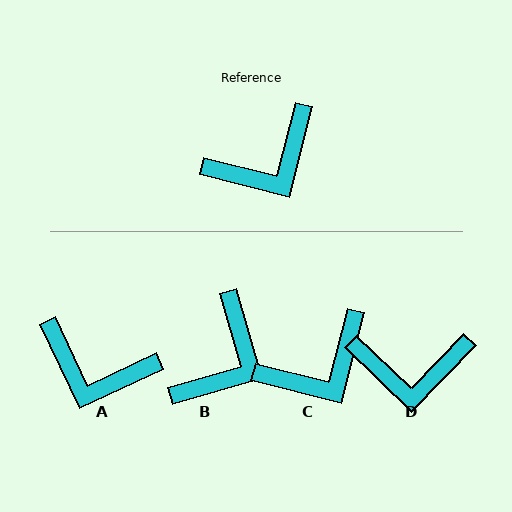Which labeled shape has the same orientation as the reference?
C.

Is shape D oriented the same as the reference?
No, it is off by about 30 degrees.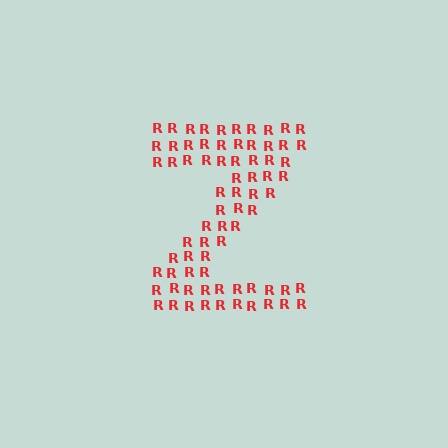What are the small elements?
The small elements are letter R's.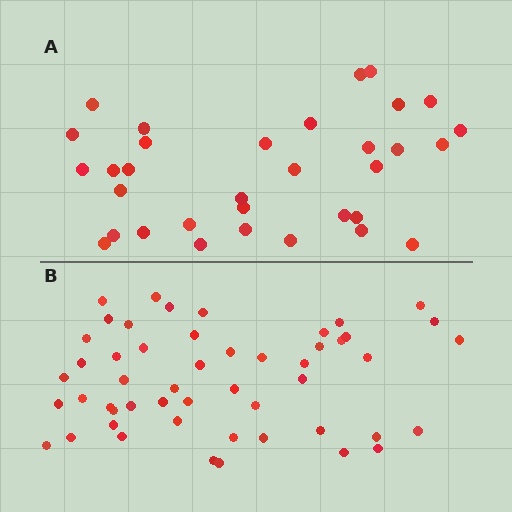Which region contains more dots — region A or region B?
Region B (the bottom region) has more dots.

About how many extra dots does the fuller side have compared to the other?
Region B has approximately 20 more dots than region A.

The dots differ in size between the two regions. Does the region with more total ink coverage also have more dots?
No. Region A has more total ink coverage because its dots are larger, but region B actually contains more individual dots. Total area can be misleading — the number of items is what matters here.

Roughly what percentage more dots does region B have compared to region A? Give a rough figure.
About 55% more.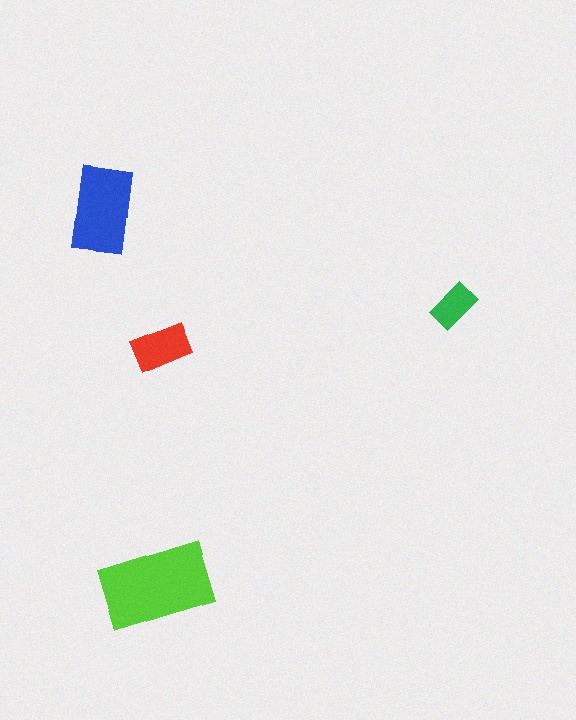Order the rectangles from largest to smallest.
the lime one, the blue one, the red one, the green one.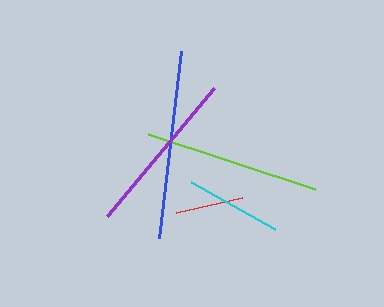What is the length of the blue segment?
The blue segment is approximately 188 pixels long.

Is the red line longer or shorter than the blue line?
The blue line is longer than the red line.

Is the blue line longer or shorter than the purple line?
The blue line is longer than the purple line.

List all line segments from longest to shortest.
From longest to shortest: blue, lime, purple, cyan, red.